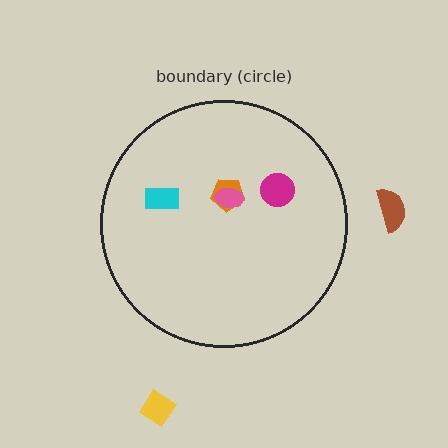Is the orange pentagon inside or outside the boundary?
Inside.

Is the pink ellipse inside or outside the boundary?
Inside.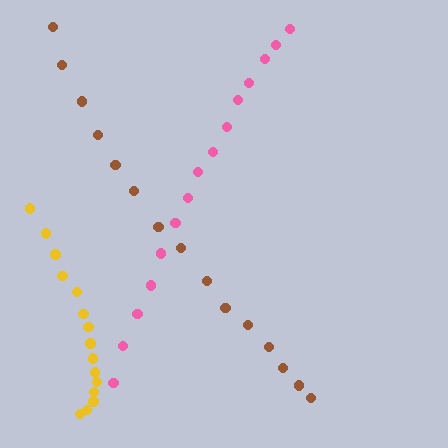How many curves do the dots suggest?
There are 3 distinct paths.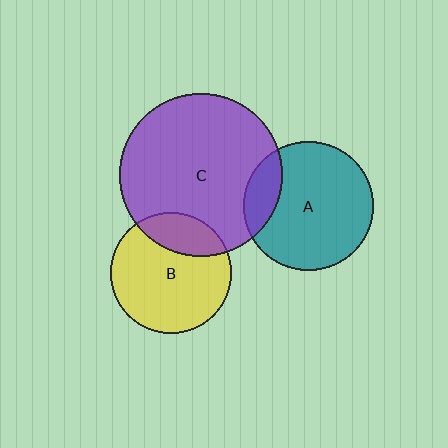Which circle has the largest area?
Circle C (purple).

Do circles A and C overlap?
Yes.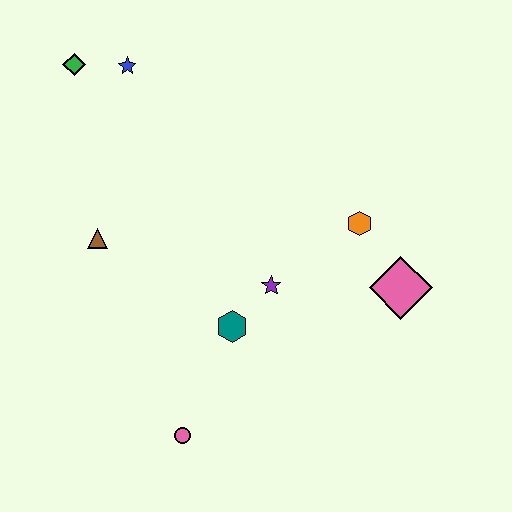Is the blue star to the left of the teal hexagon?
Yes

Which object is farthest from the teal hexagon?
The green diamond is farthest from the teal hexagon.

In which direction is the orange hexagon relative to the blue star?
The orange hexagon is to the right of the blue star.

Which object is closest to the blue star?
The green diamond is closest to the blue star.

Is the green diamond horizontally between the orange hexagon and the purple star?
No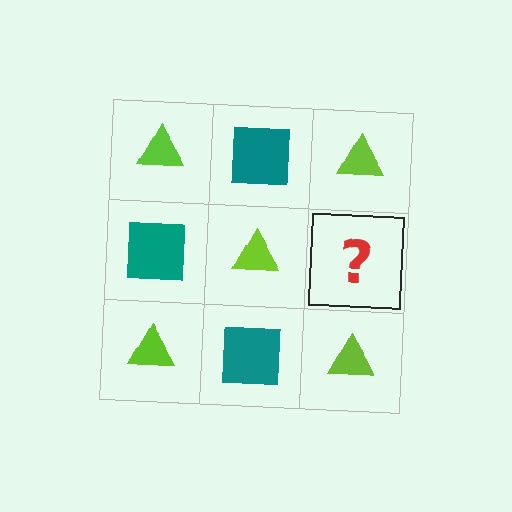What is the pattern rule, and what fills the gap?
The rule is that it alternates lime triangle and teal square in a checkerboard pattern. The gap should be filled with a teal square.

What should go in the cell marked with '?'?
The missing cell should contain a teal square.